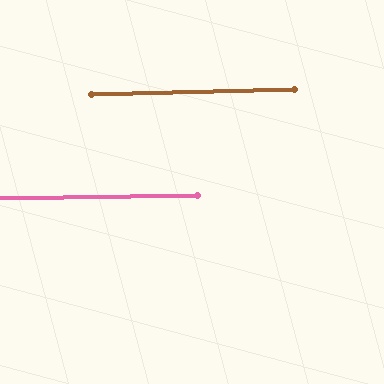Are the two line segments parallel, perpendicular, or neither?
Parallel — their directions differ by only 0.4°.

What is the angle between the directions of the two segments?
Approximately 0 degrees.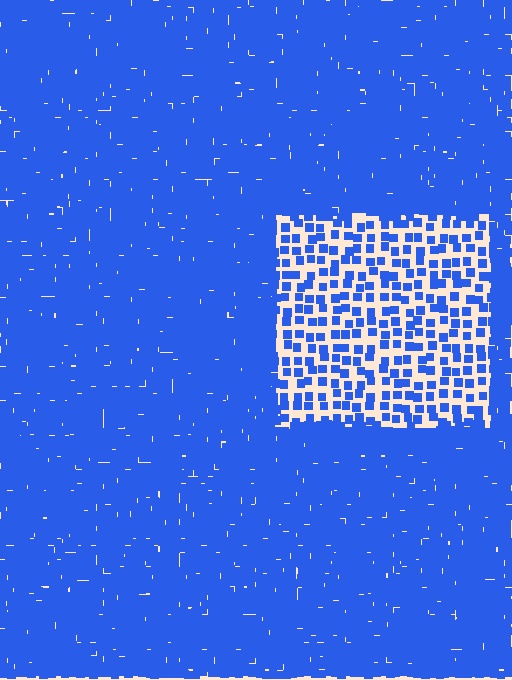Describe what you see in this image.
The image contains small blue elements arranged at two different densities. A rectangle-shaped region is visible where the elements are less densely packed than the surrounding area.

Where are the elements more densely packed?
The elements are more densely packed outside the rectangle boundary.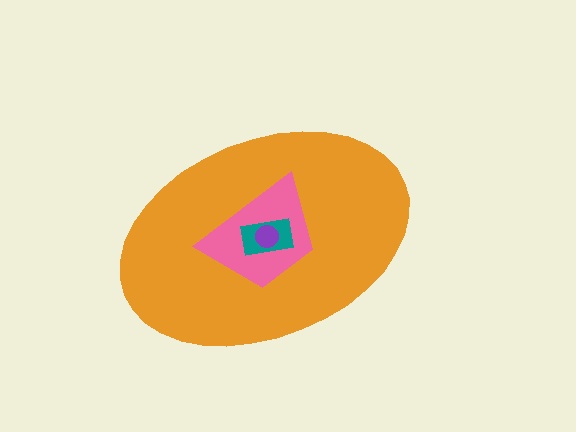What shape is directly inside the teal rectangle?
The purple circle.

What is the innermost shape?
The purple circle.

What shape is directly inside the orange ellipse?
The pink trapezoid.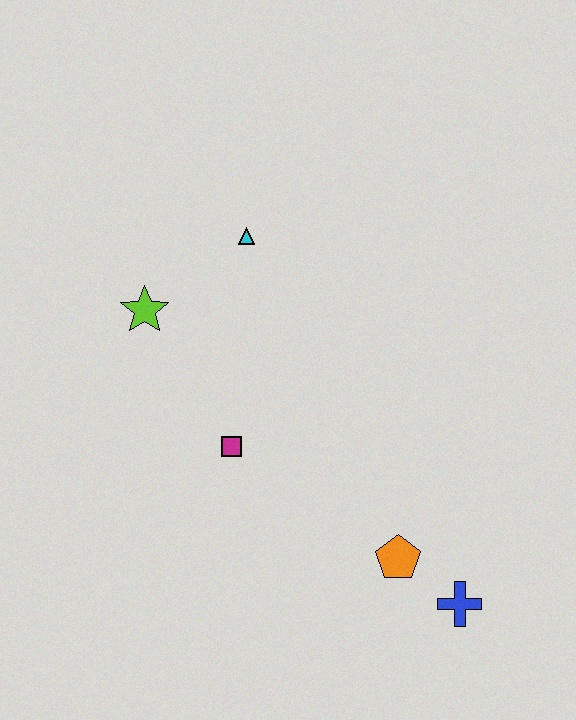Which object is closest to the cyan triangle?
The lime star is closest to the cyan triangle.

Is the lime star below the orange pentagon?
No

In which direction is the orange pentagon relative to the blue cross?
The orange pentagon is to the left of the blue cross.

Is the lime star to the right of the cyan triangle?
No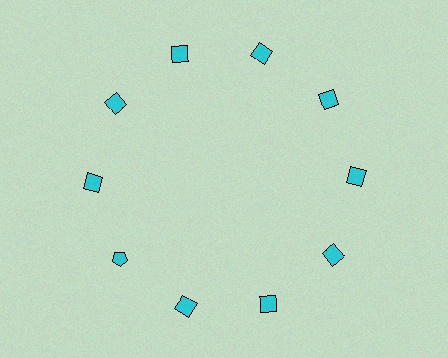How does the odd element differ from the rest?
It has a different shape: pentagon instead of square.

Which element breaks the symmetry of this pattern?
The cyan pentagon at roughly the 8 o'clock position breaks the symmetry. All other shapes are cyan squares.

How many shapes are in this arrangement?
There are 10 shapes arranged in a ring pattern.